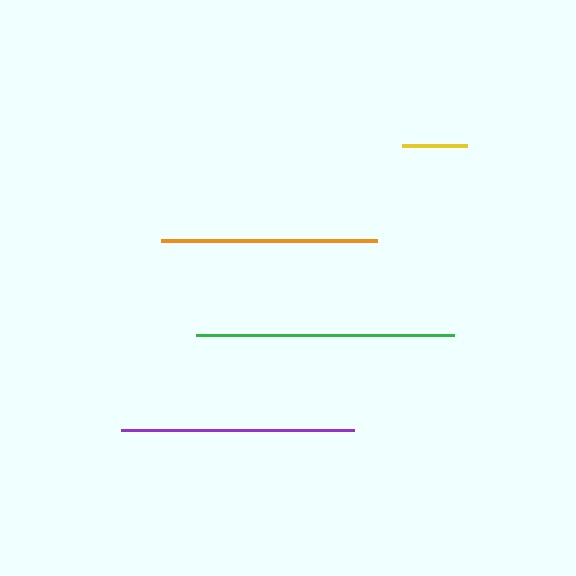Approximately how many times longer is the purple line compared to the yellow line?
The purple line is approximately 3.6 times the length of the yellow line.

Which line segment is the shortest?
The yellow line is the shortest at approximately 65 pixels.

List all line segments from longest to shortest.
From longest to shortest: green, purple, orange, yellow.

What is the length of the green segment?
The green segment is approximately 258 pixels long.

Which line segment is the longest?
The green line is the longest at approximately 258 pixels.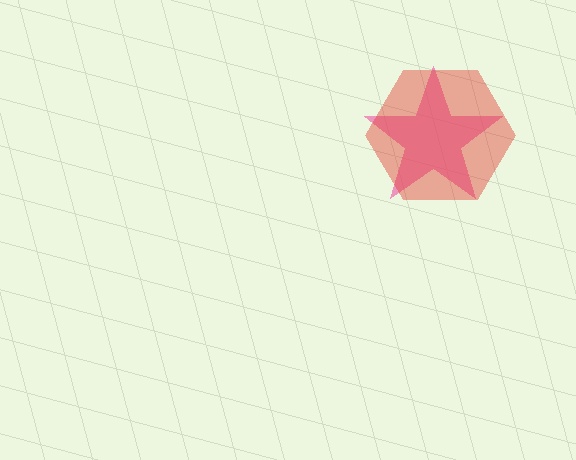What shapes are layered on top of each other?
The layered shapes are: a pink star, a red hexagon.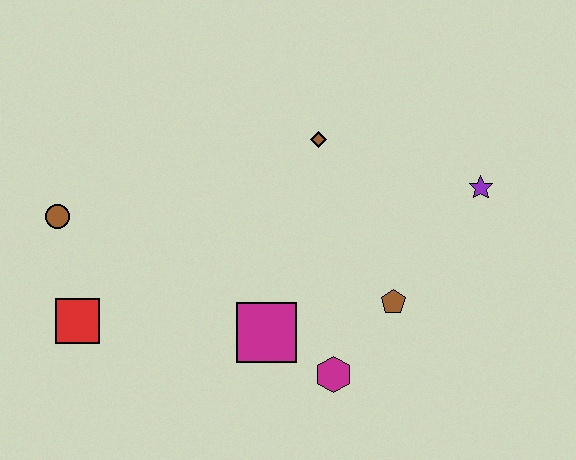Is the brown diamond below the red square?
No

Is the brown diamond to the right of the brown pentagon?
No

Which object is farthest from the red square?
The purple star is farthest from the red square.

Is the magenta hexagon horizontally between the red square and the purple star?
Yes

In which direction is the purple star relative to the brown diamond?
The purple star is to the right of the brown diamond.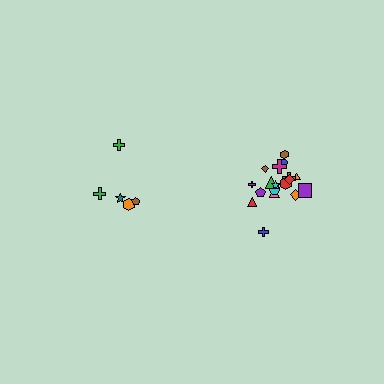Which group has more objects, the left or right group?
The right group.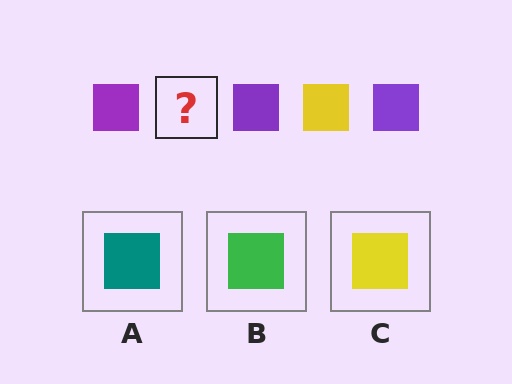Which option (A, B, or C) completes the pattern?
C.